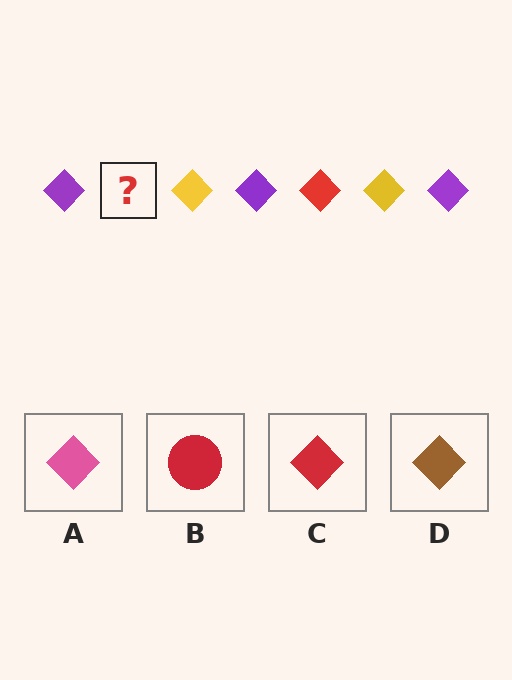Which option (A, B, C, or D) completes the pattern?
C.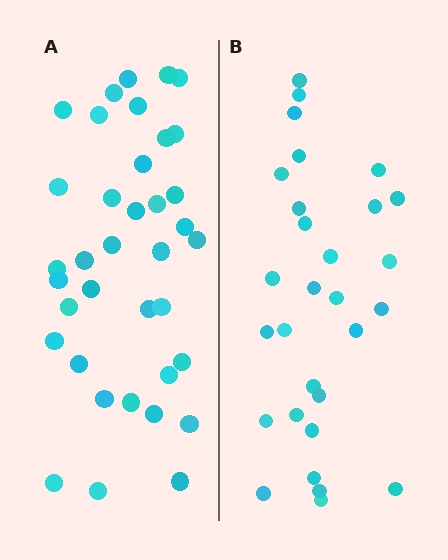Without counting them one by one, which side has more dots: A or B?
Region A (the left region) has more dots.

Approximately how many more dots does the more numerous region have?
Region A has roughly 8 or so more dots than region B.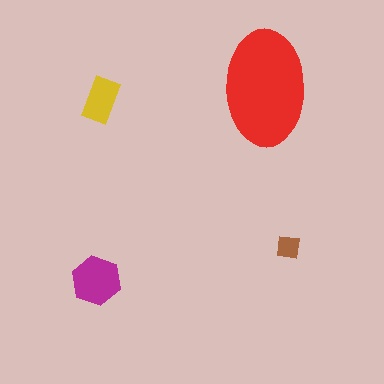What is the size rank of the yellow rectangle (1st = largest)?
3rd.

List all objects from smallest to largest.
The brown square, the yellow rectangle, the magenta hexagon, the red ellipse.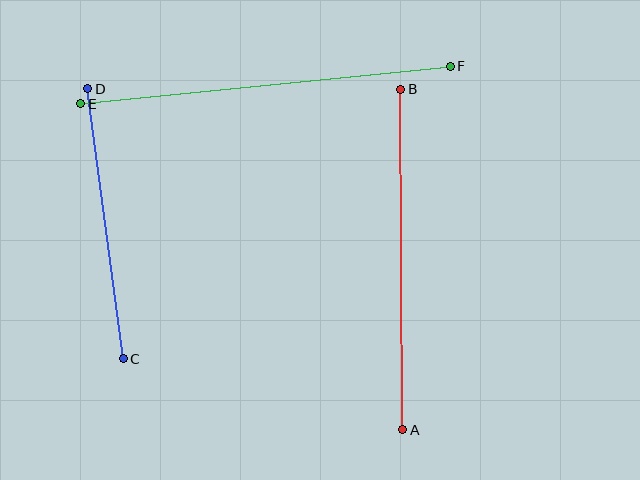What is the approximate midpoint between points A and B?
The midpoint is at approximately (402, 260) pixels.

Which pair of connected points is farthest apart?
Points E and F are farthest apart.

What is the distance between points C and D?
The distance is approximately 272 pixels.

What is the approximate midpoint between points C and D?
The midpoint is at approximately (106, 224) pixels.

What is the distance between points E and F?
The distance is approximately 371 pixels.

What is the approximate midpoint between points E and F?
The midpoint is at approximately (265, 85) pixels.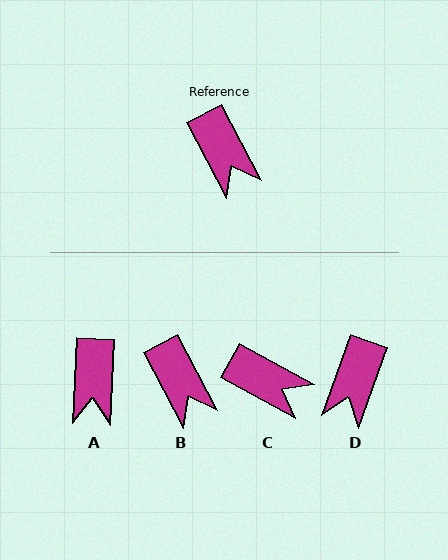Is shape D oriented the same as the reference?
No, it is off by about 47 degrees.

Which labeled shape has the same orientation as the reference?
B.